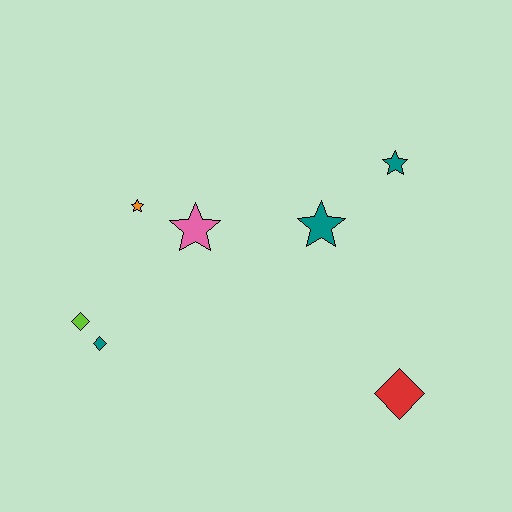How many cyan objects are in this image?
There are no cyan objects.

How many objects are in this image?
There are 7 objects.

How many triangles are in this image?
There are no triangles.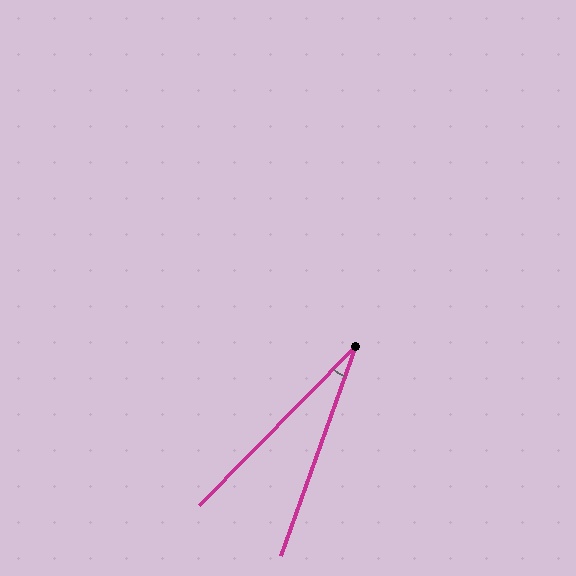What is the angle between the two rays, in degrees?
Approximately 25 degrees.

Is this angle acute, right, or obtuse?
It is acute.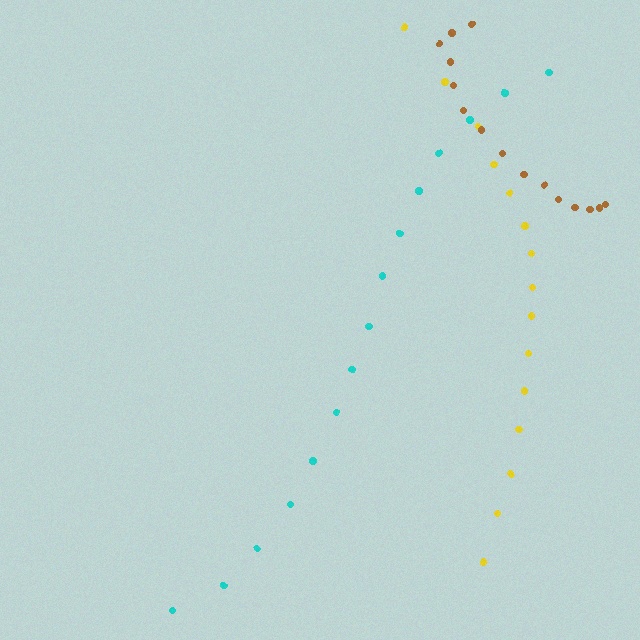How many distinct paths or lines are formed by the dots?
There are 3 distinct paths.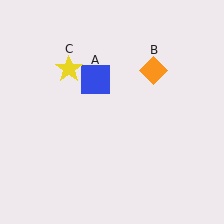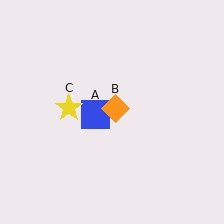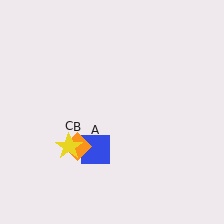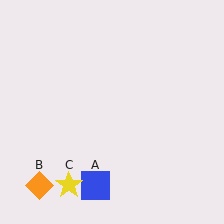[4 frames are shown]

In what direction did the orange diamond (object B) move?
The orange diamond (object B) moved down and to the left.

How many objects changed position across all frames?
3 objects changed position: blue square (object A), orange diamond (object B), yellow star (object C).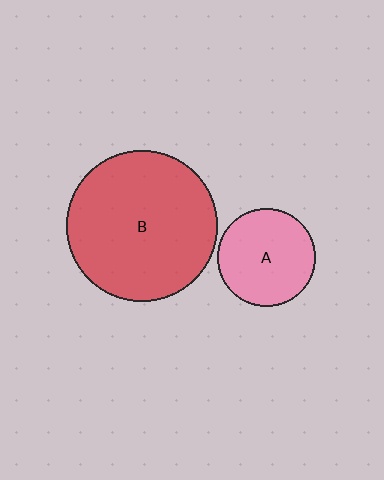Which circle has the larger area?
Circle B (red).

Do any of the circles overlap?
No, none of the circles overlap.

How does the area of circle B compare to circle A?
Approximately 2.3 times.